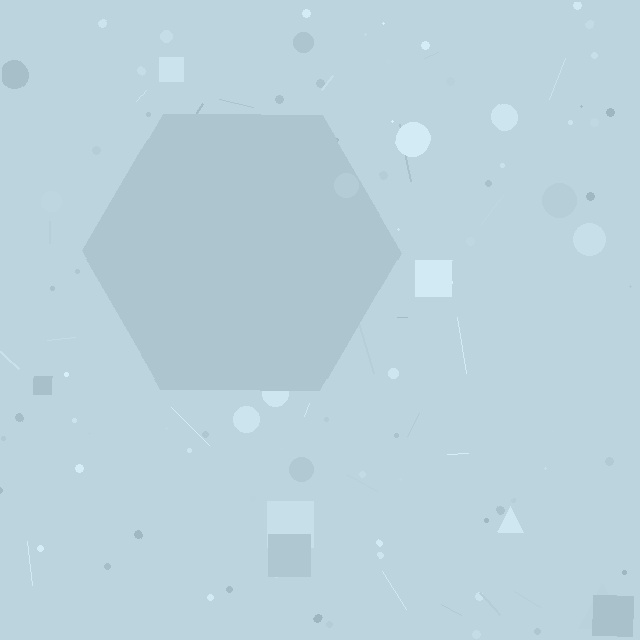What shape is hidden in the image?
A hexagon is hidden in the image.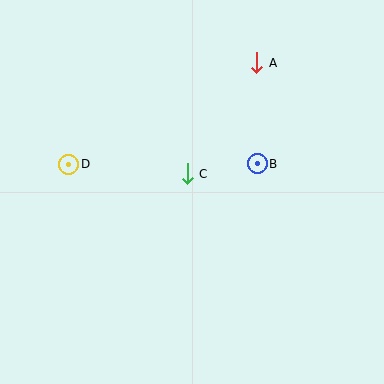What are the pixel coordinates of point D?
Point D is at (69, 165).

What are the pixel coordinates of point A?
Point A is at (257, 63).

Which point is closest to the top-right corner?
Point A is closest to the top-right corner.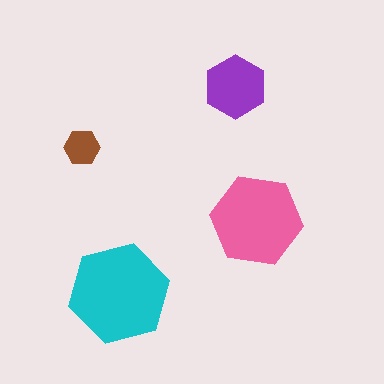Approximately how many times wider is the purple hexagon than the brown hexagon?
About 2 times wider.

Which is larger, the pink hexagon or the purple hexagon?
The pink one.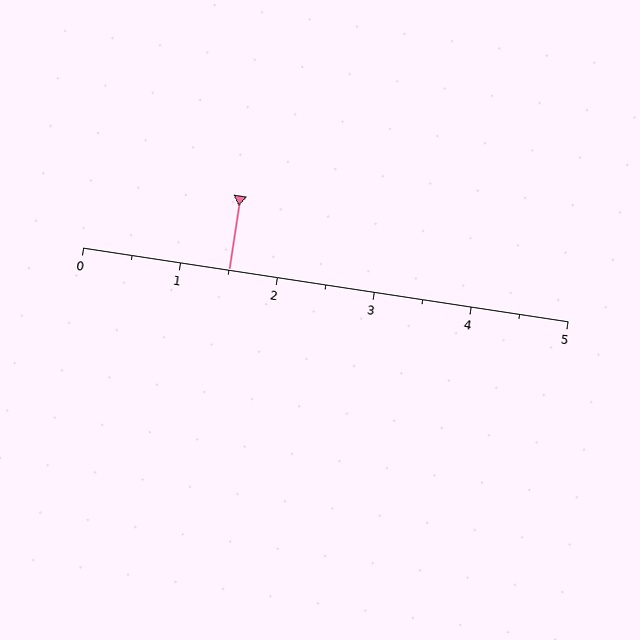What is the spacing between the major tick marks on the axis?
The major ticks are spaced 1 apart.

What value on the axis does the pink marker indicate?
The marker indicates approximately 1.5.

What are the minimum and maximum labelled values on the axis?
The axis runs from 0 to 5.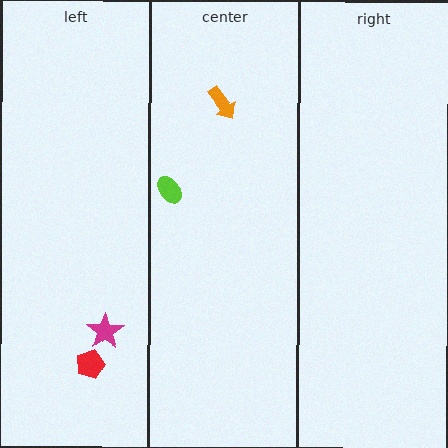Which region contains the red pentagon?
The left region.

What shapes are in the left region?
The magenta star, the red pentagon.